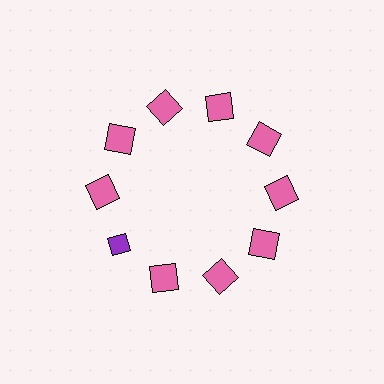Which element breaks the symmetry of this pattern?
The purple diamond at roughly the 8 o'clock position breaks the symmetry. All other shapes are pink squares.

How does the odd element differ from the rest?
It differs in both color (purple instead of pink) and shape (diamond instead of square).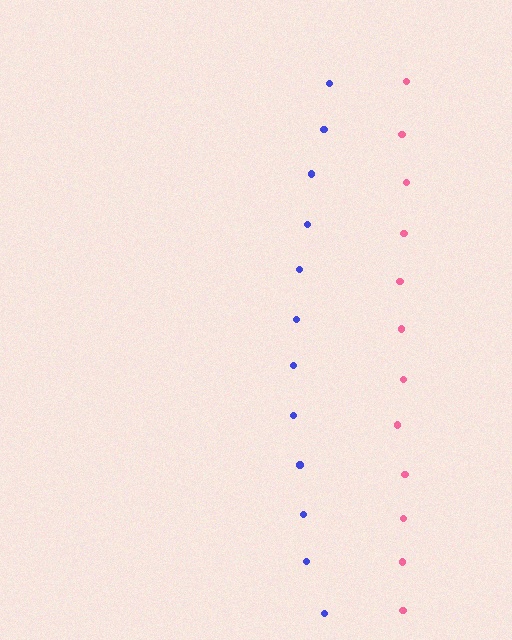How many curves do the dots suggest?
There are 2 distinct paths.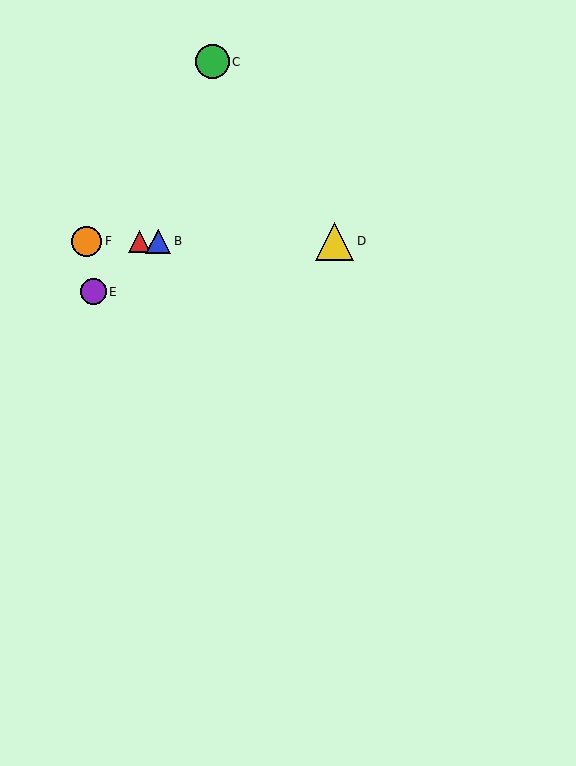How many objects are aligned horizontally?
4 objects (A, B, D, F) are aligned horizontally.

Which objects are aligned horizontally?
Objects A, B, D, F are aligned horizontally.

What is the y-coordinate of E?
Object E is at y≈292.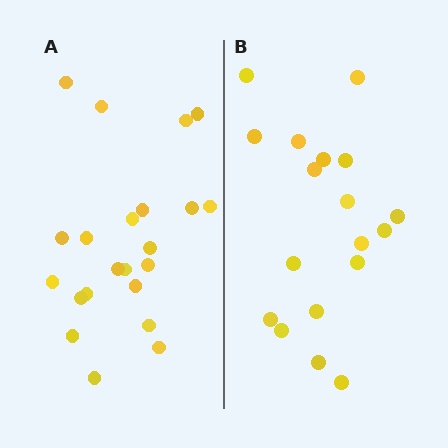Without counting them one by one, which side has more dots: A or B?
Region A (the left region) has more dots.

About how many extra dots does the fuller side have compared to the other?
Region A has about 4 more dots than region B.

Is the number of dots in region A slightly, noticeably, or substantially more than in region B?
Region A has only slightly more — the two regions are fairly close. The ratio is roughly 1.2 to 1.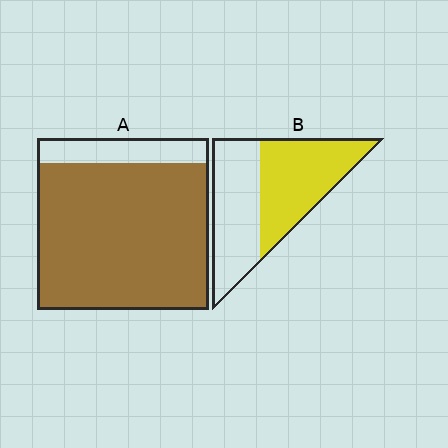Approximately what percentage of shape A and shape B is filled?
A is approximately 85% and B is approximately 50%.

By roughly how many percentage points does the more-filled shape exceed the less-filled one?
By roughly 35 percentage points (A over B).